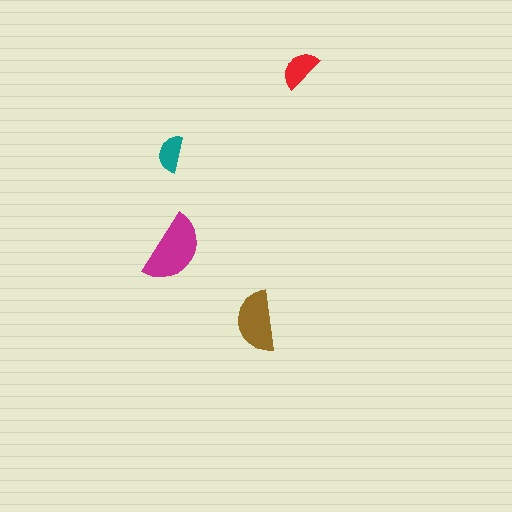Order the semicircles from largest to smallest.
the magenta one, the brown one, the red one, the teal one.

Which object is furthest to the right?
The red semicircle is rightmost.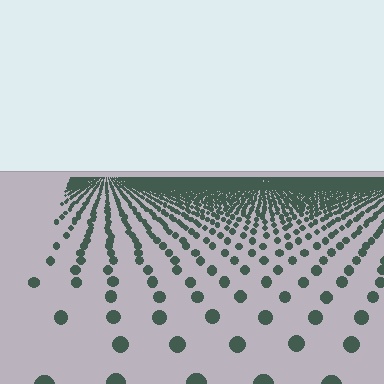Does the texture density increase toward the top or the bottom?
Density increases toward the top.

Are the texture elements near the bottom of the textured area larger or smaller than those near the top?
Larger. Near the bottom, elements are closer to the viewer and appear at a bigger on-screen size.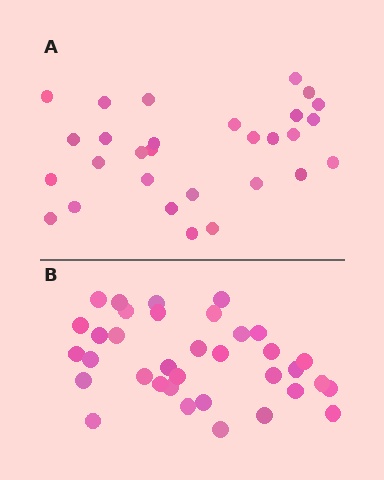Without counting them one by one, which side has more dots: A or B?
Region B (the bottom region) has more dots.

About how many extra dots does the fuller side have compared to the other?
Region B has about 6 more dots than region A.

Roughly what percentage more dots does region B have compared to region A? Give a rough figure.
About 20% more.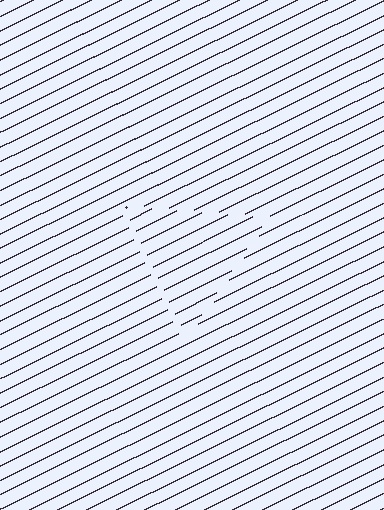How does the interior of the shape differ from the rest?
The interior of the shape contains the same grating, shifted by half a period — the contour is defined by the phase discontinuity where line-ends from the inner and outer gratings abut.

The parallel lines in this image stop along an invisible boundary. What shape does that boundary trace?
An illusory triangle. The interior of the shape contains the same grating, shifted by half a period — the contour is defined by the phase discontinuity where line-ends from the inner and outer gratings abut.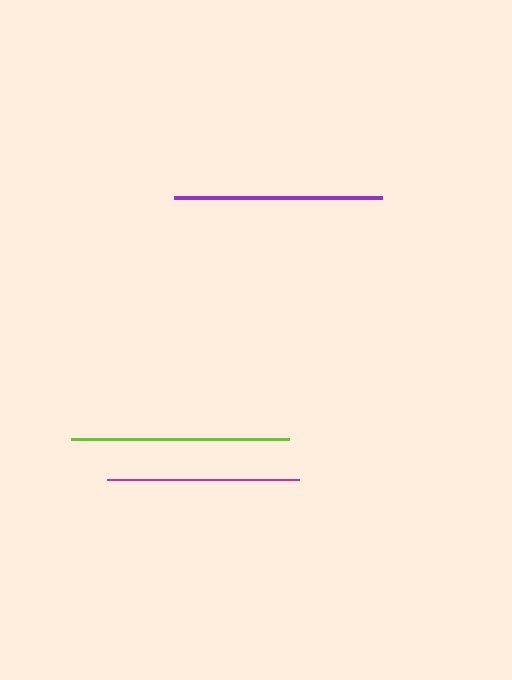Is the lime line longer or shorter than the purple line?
The lime line is longer than the purple line.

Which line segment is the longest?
The lime line is the longest at approximately 218 pixels.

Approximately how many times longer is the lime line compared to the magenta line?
The lime line is approximately 1.1 times the length of the magenta line.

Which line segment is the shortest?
The magenta line is the shortest at approximately 191 pixels.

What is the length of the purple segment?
The purple segment is approximately 208 pixels long.